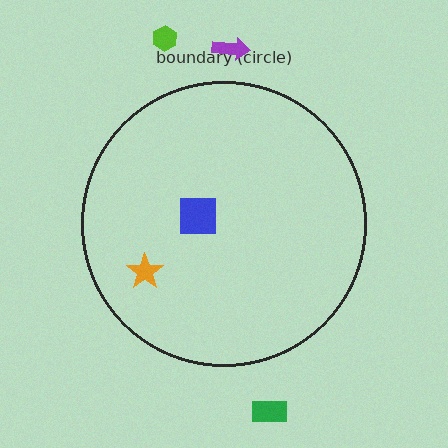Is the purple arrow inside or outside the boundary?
Outside.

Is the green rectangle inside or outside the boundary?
Outside.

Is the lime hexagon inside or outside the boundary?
Outside.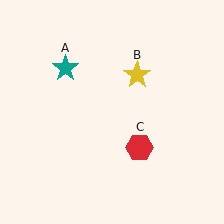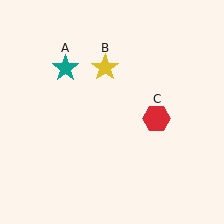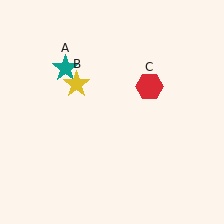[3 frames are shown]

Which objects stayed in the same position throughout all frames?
Teal star (object A) remained stationary.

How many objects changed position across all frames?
2 objects changed position: yellow star (object B), red hexagon (object C).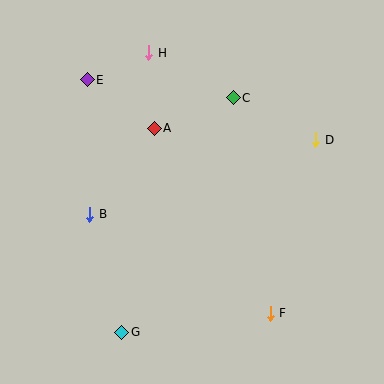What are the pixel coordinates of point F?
Point F is at (270, 313).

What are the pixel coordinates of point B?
Point B is at (90, 214).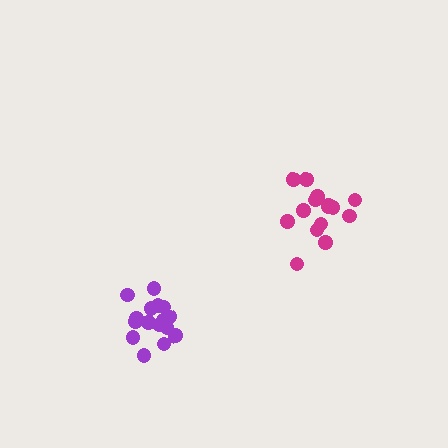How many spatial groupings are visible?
There are 2 spatial groupings.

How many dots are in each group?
Group 1: 15 dots, Group 2: 16 dots (31 total).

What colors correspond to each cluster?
The clusters are colored: magenta, purple.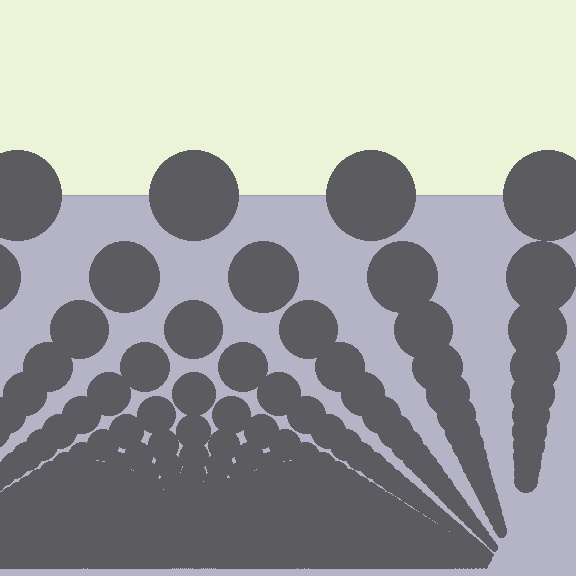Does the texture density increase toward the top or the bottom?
Density increases toward the bottom.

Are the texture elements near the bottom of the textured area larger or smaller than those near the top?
Smaller. The gradient is inverted — elements near the bottom are smaller and denser.